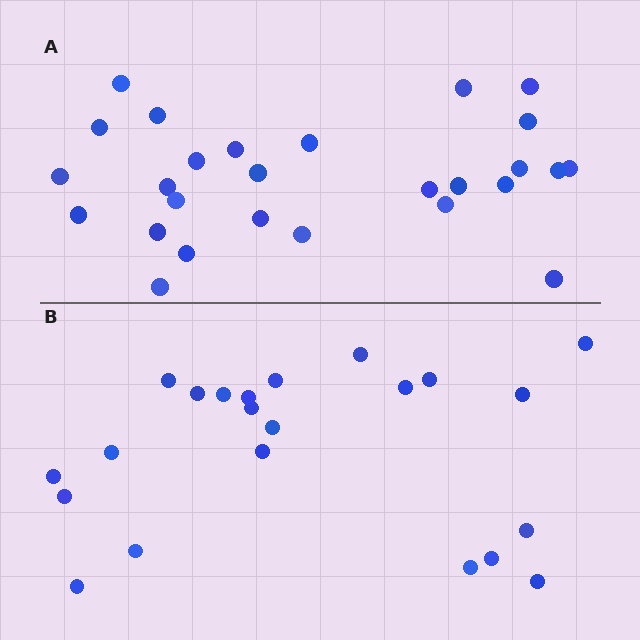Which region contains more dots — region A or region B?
Region A (the top region) has more dots.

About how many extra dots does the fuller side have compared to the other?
Region A has about 5 more dots than region B.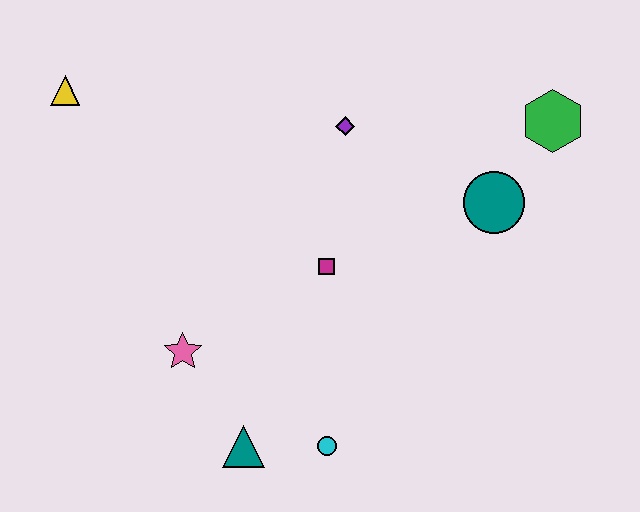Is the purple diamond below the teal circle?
No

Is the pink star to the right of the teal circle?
No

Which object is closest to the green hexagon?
The teal circle is closest to the green hexagon.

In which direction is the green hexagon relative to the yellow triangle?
The green hexagon is to the right of the yellow triangle.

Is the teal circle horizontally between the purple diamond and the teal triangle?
No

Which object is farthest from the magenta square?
The yellow triangle is farthest from the magenta square.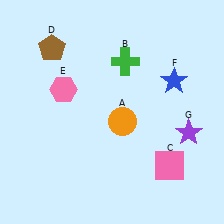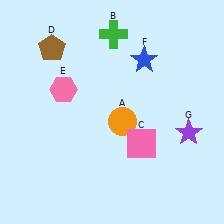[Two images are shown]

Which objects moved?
The objects that moved are: the green cross (B), the pink square (C), the blue star (F).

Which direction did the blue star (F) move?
The blue star (F) moved left.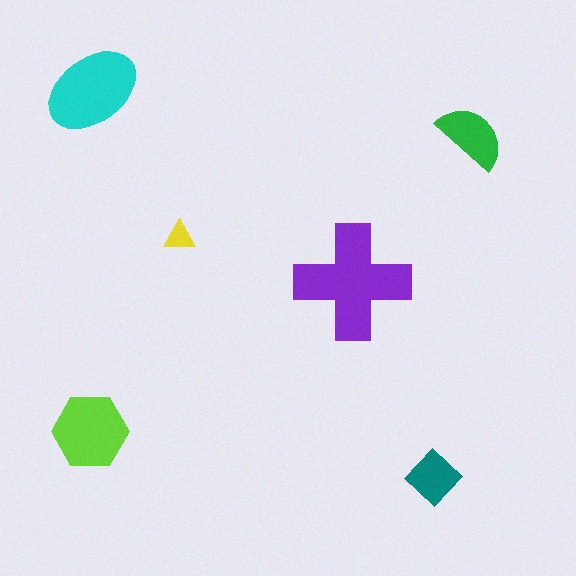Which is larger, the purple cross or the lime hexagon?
The purple cross.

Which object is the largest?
The purple cross.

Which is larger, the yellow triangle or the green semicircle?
The green semicircle.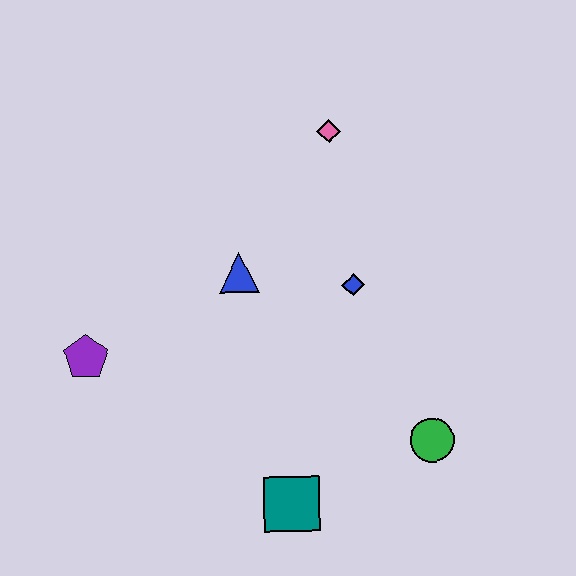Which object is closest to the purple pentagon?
The blue triangle is closest to the purple pentagon.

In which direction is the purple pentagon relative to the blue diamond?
The purple pentagon is to the left of the blue diamond.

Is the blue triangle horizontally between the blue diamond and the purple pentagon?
Yes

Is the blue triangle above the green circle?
Yes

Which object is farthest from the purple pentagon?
The green circle is farthest from the purple pentagon.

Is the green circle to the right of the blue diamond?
Yes